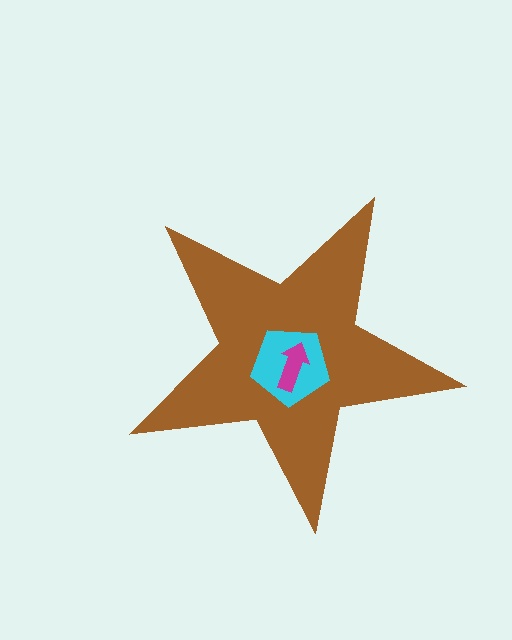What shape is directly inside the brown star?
The cyan pentagon.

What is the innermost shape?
The magenta arrow.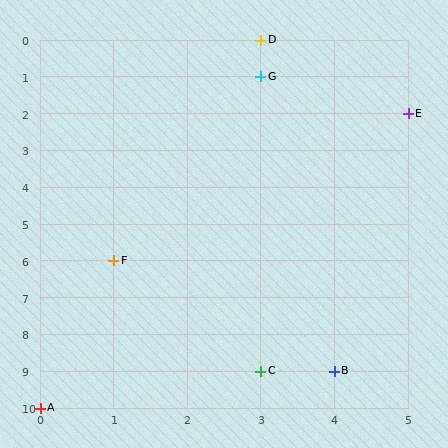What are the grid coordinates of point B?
Point B is at grid coordinates (4, 9).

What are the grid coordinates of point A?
Point A is at grid coordinates (0, 10).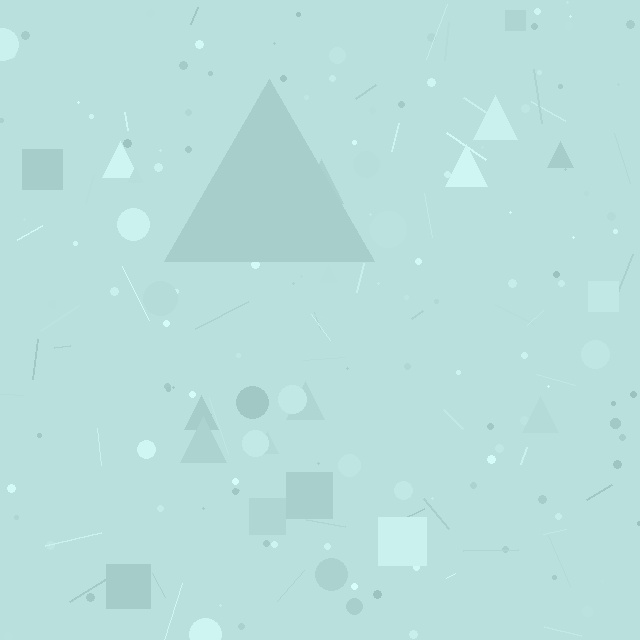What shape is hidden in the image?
A triangle is hidden in the image.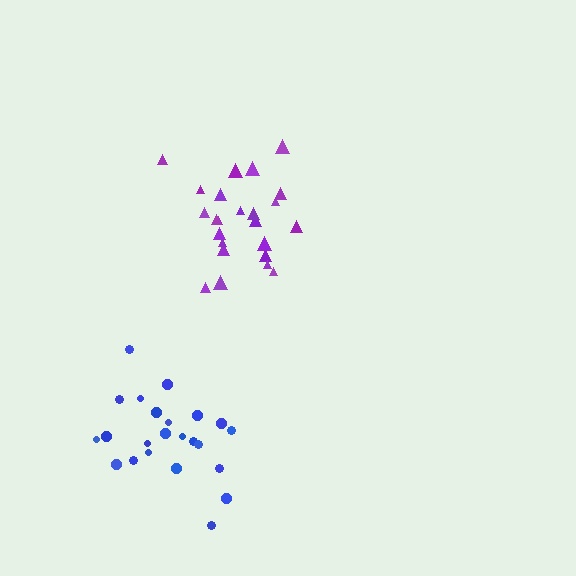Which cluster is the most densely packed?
Purple.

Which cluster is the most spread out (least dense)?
Blue.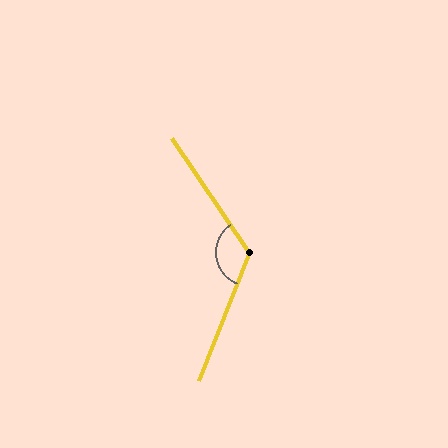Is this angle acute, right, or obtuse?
It is obtuse.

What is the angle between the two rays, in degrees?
Approximately 125 degrees.